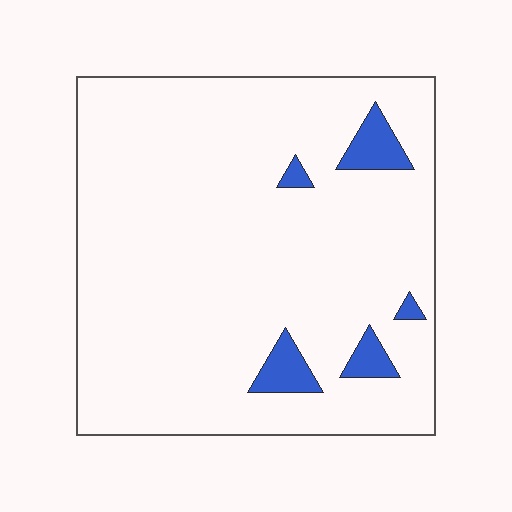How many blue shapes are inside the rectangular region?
5.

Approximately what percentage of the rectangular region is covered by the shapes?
Approximately 5%.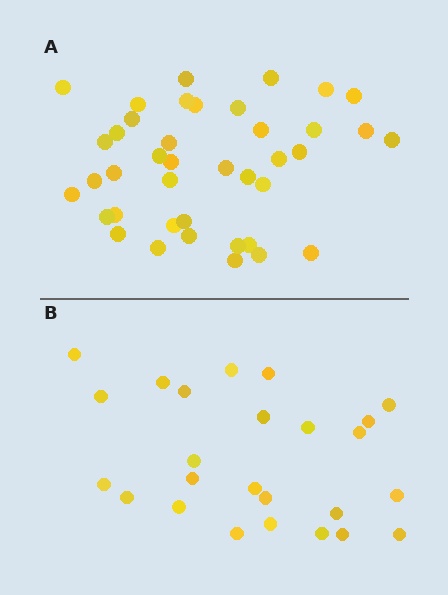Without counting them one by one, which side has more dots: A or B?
Region A (the top region) has more dots.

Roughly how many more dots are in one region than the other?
Region A has approximately 15 more dots than region B.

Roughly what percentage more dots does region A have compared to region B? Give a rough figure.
About 60% more.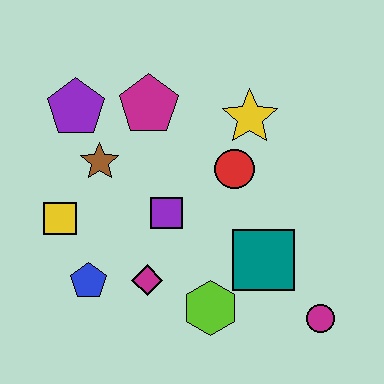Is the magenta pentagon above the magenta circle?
Yes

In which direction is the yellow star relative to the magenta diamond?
The yellow star is above the magenta diamond.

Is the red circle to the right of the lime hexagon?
Yes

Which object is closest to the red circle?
The yellow star is closest to the red circle.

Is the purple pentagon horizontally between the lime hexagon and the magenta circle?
No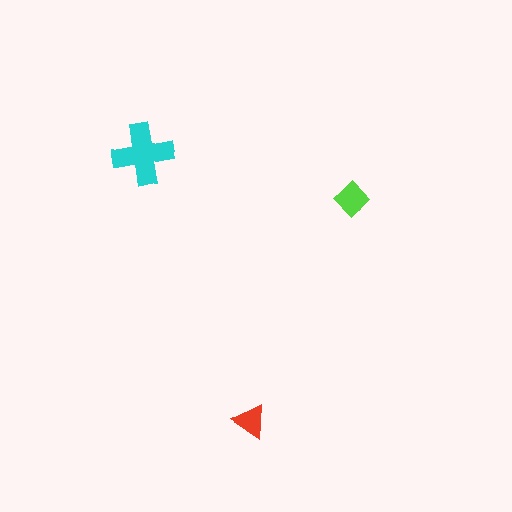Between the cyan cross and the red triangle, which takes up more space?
The cyan cross.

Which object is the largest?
The cyan cross.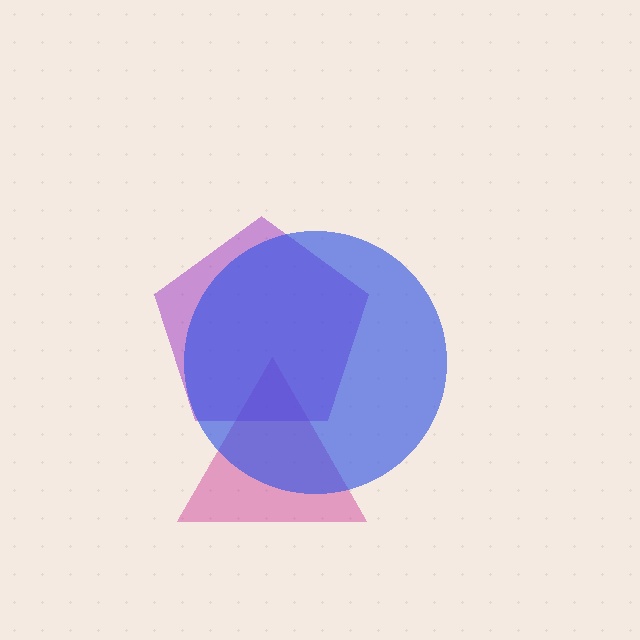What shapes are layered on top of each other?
The layered shapes are: a magenta triangle, a purple pentagon, a blue circle.